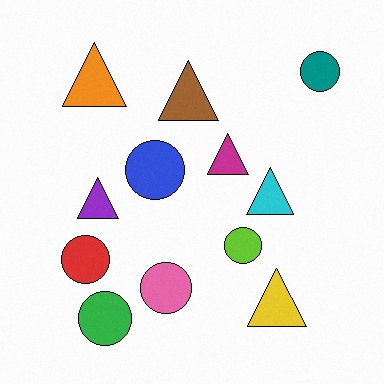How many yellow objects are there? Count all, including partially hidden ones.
There is 1 yellow object.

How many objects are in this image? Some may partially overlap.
There are 12 objects.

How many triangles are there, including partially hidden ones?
There are 6 triangles.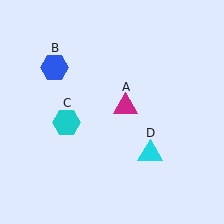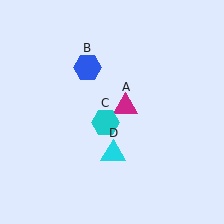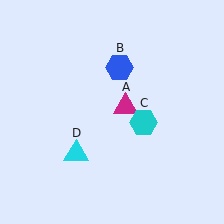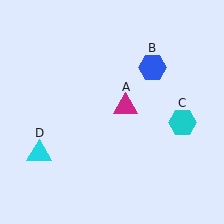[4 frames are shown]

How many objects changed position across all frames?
3 objects changed position: blue hexagon (object B), cyan hexagon (object C), cyan triangle (object D).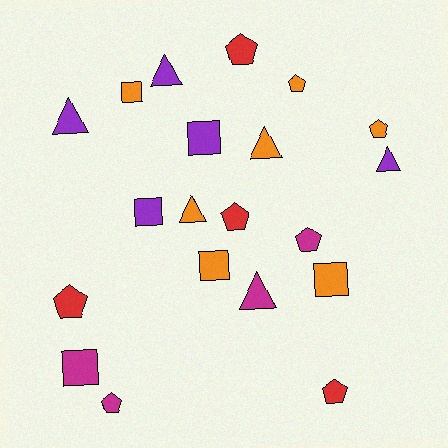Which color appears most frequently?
Orange, with 7 objects.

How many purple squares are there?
There are 2 purple squares.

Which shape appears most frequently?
Pentagon, with 8 objects.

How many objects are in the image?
There are 20 objects.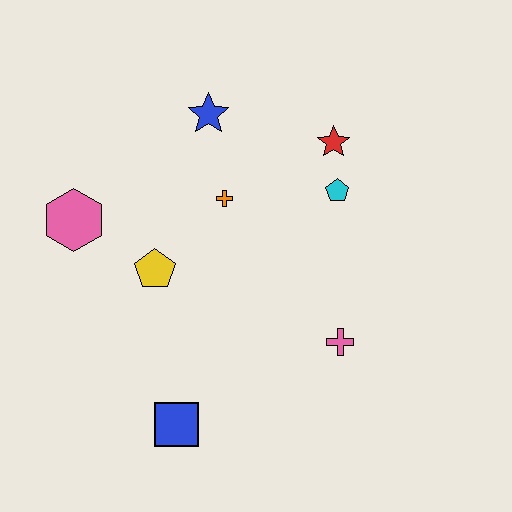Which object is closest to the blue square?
The yellow pentagon is closest to the blue square.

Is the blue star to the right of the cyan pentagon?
No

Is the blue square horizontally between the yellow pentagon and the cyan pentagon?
Yes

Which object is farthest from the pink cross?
The pink hexagon is farthest from the pink cross.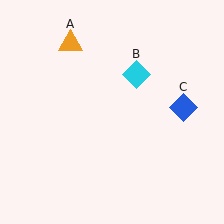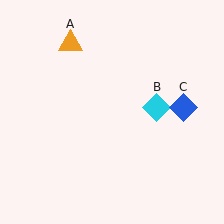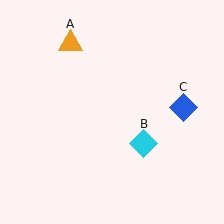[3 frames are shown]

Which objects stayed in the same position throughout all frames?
Orange triangle (object A) and blue diamond (object C) remained stationary.